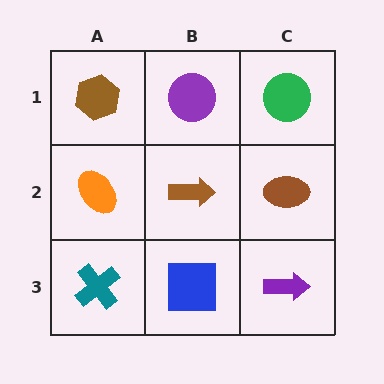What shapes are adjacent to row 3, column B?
A brown arrow (row 2, column B), a teal cross (row 3, column A), a purple arrow (row 3, column C).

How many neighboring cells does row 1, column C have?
2.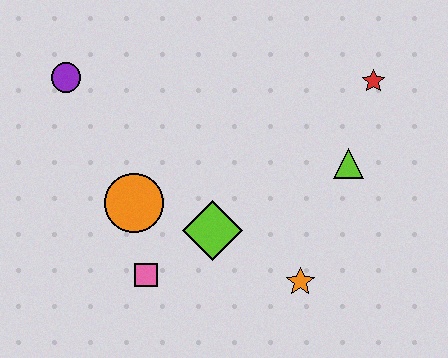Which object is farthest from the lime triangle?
The purple circle is farthest from the lime triangle.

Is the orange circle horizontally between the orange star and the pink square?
No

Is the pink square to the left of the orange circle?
No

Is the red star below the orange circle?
No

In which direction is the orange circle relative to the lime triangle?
The orange circle is to the left of the lime triangle.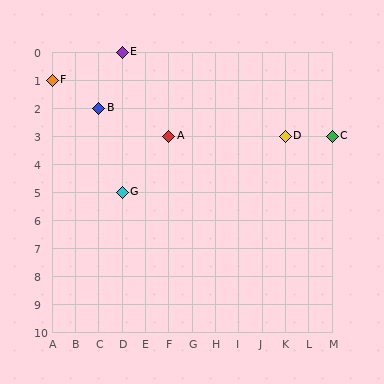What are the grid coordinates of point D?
Point D is at grid coordinates (K, 3).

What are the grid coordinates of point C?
Point C is at grid coordinates (M, 3).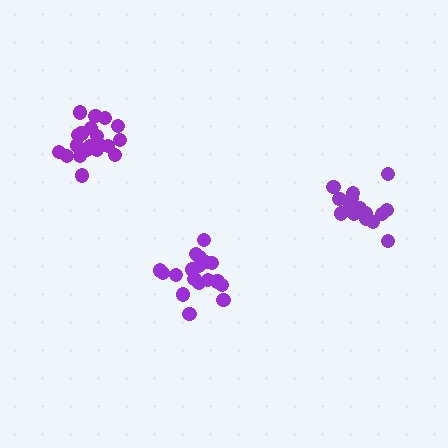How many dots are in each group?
Group 1: 18 dots, Group 2: 18 dots, Group 3: 21 dots (57 total).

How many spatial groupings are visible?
There are 3 spatial groupings.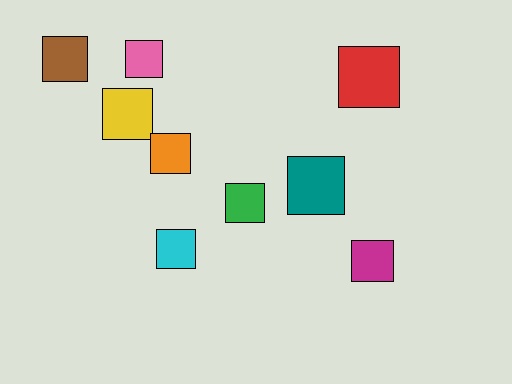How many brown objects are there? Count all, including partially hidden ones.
There is 1 brown object.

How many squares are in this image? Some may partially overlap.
There are 9 squares.